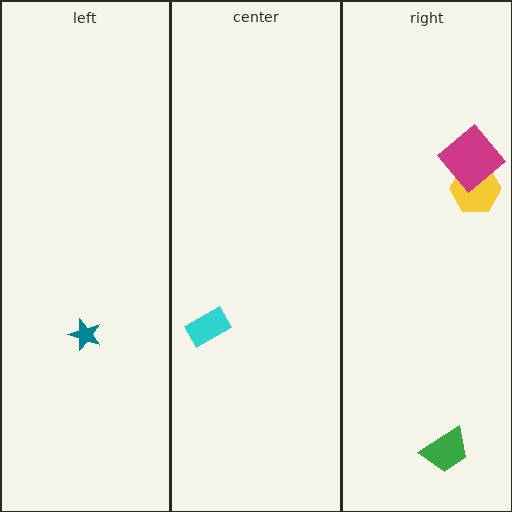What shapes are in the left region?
The teal star.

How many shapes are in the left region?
1.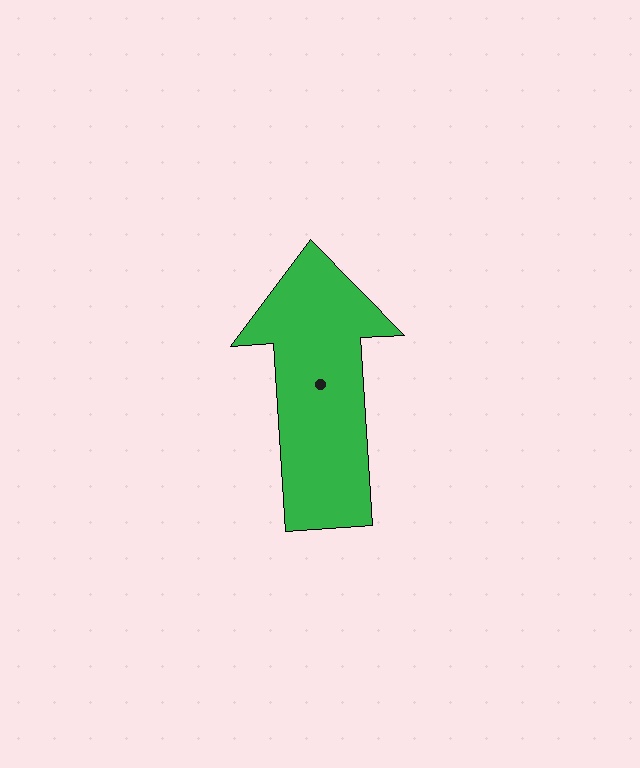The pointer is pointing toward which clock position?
Roughly 12 o'clock.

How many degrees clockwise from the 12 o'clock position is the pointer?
Approximately 356 degrees.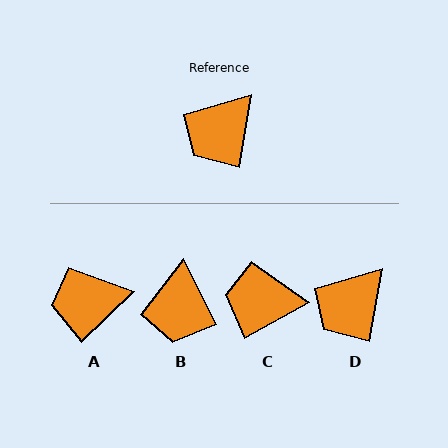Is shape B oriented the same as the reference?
No, it is off by about 36 degrees.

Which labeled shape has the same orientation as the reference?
D.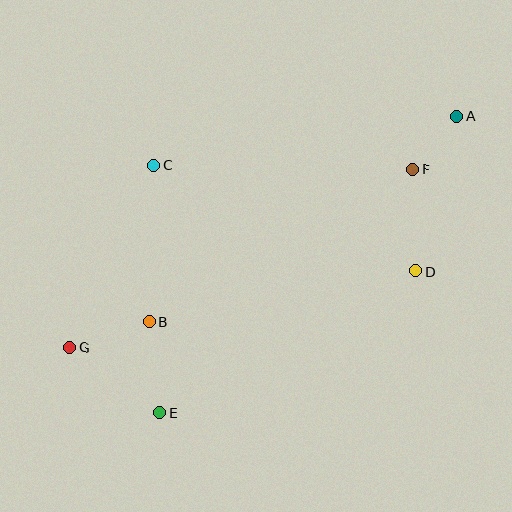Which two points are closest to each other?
Points A and F are closest to each other.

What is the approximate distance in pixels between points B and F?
The distance between B and F is approximately 304 pixels.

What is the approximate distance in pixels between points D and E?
The distance between D and E is approximately 293 pixels.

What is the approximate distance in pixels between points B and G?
The distance between B and G is approximately 83 pixels.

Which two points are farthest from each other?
Points A and G are farthest from each other.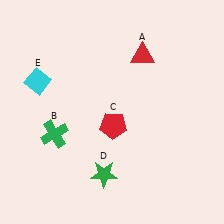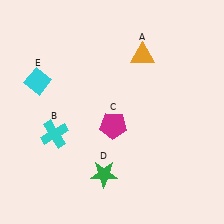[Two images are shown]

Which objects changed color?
A changed from red to orange. B changed from green to cyan. C changed from red to magenta.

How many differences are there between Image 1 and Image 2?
There are 3 differences between the two images.